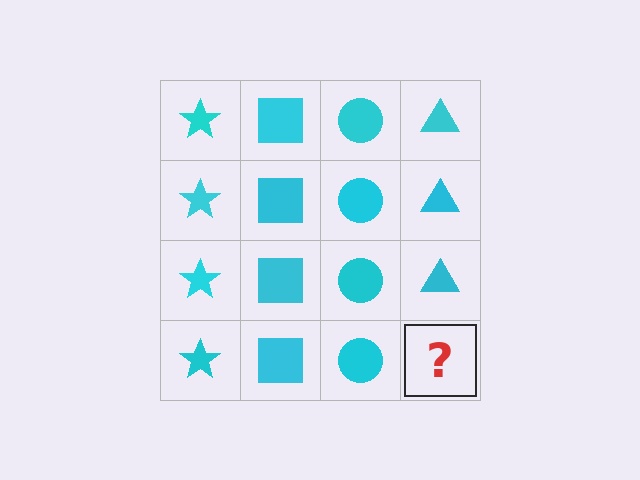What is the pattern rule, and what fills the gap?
The rule is that each column has a consistent shape. The gap should be filled with a cyan triangle.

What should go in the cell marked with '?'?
The missing cell should contain a cyan triangle.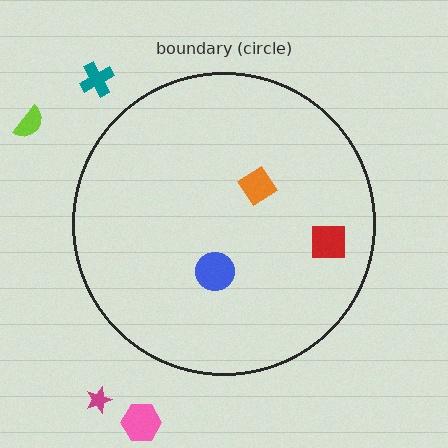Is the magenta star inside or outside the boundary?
Outside.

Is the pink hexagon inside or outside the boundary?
Outside.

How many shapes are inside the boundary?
3 inside, 4 outside.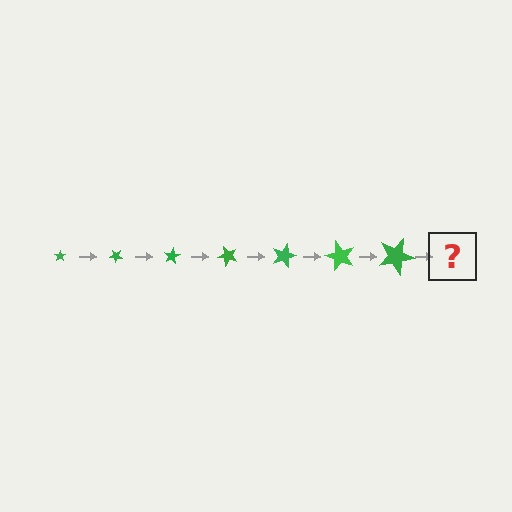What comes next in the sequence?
The next element should be a star, larger than the previous one and rotated 280 degrees from the start.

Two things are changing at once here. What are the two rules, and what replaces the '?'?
The two rules are that the star grows larger each step and it rotates 40 degrees each step. The '?' should be a star, larger than the previous one and rotated 280 degrees from the start.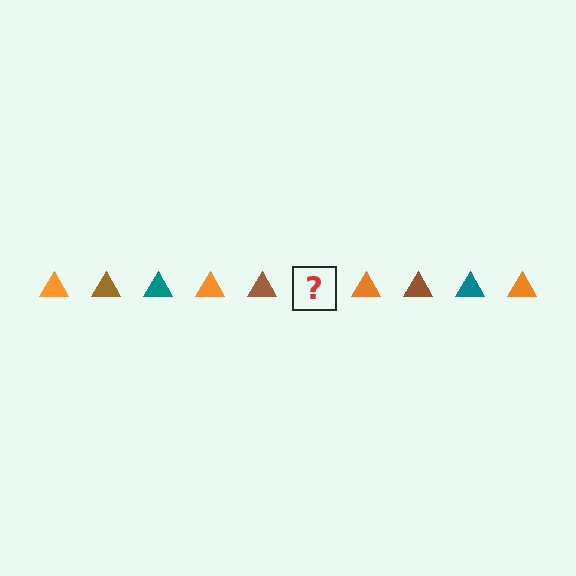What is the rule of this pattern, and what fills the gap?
The rule is that the pattern cycles through orange, brown, teal triangles. The gap should be filled with a teal triangle.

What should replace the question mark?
The question mark should be replaced with a teal triangle.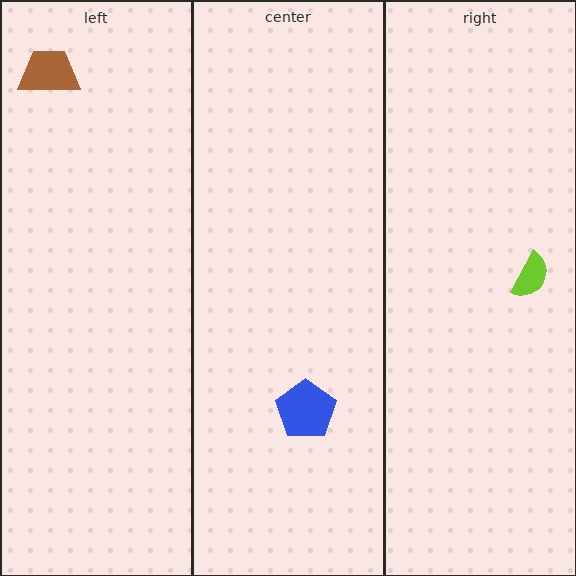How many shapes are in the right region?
1.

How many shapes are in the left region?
1.